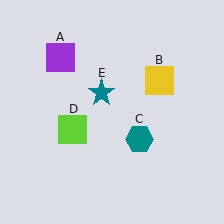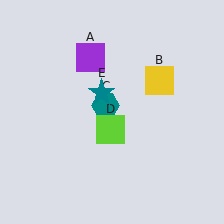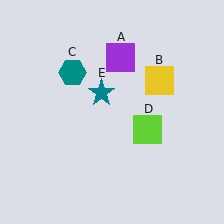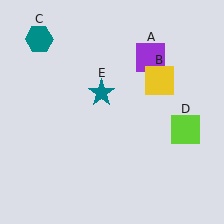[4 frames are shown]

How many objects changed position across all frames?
3 objects changed position: purple square (object A), teal hexagon (object C), lime square (object D).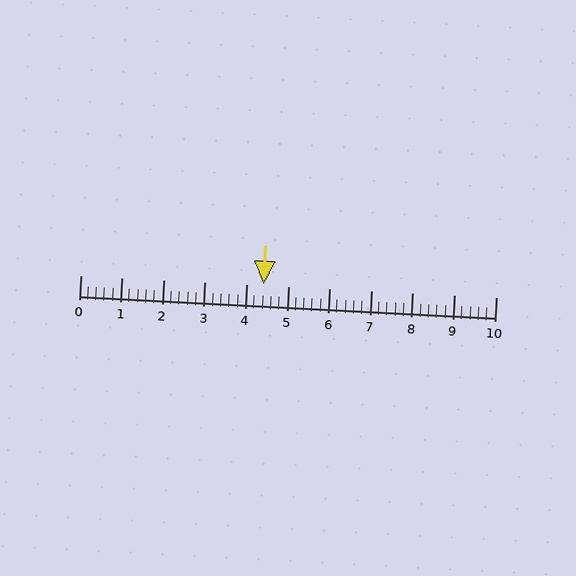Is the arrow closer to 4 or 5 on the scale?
The arrow is closer to 4.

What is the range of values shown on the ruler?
The ruler shows values from 0 to 10.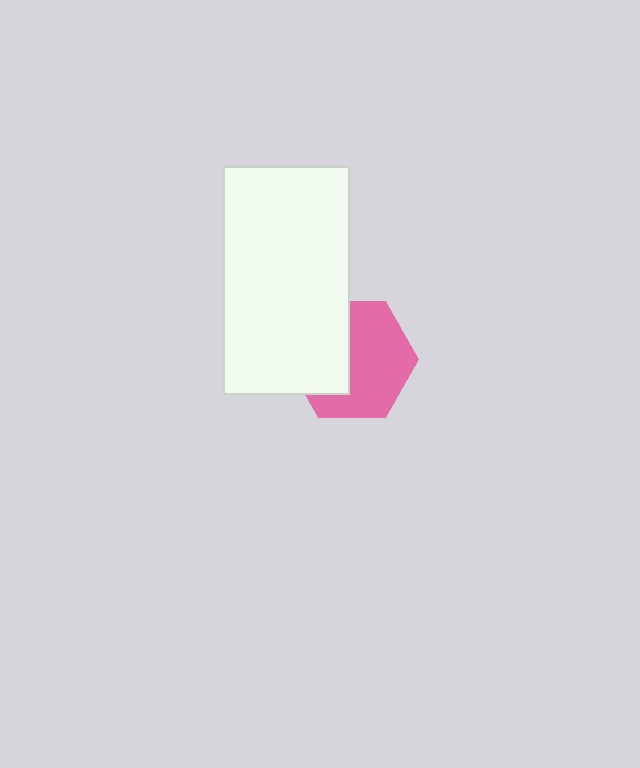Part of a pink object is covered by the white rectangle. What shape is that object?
It is a hexagon.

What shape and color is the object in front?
The object in front is a white rectangle.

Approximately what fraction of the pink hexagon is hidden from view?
Roughly 40% of the pink hexagon is hidden behind the white rectangle.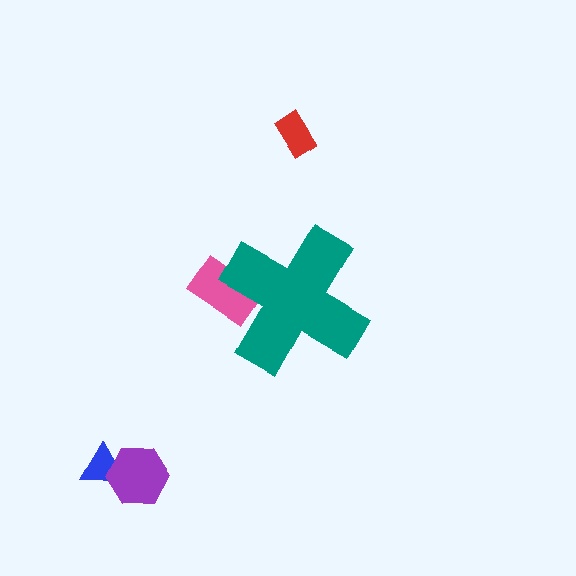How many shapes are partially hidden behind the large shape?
1 shape is partially hidden.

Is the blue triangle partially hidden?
No, the blue triangle is fully visible.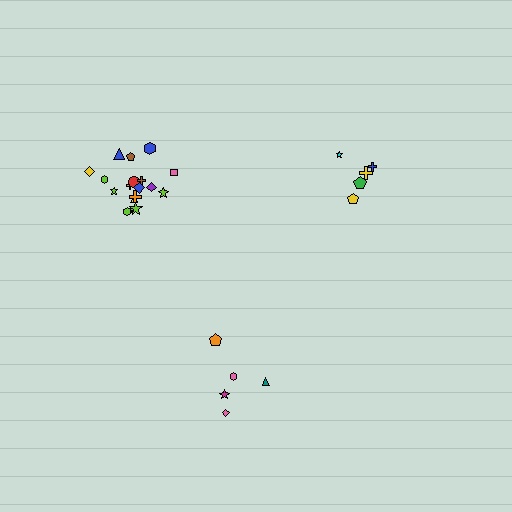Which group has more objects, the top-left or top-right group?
The top-left group.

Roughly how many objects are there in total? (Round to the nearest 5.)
Roughly 30 objects in total.